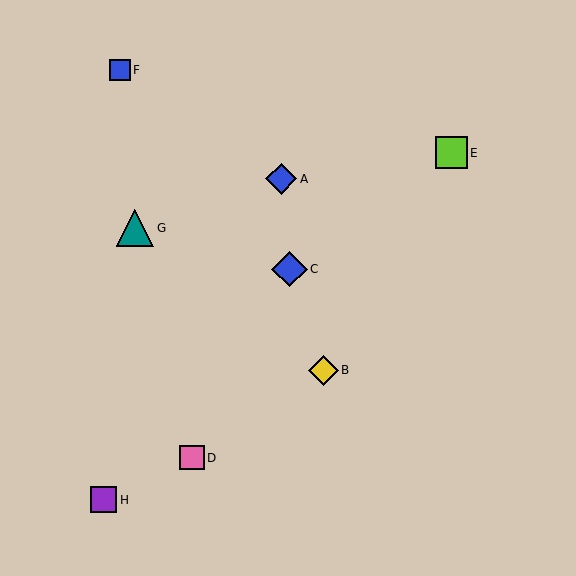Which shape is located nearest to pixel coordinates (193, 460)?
The pink square (labeled D) at (192, 458) is nearest to that location.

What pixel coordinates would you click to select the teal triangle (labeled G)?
Click at (135, 228) to select the teal triangle G.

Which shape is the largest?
The teal triangle (labeled G) is the largest.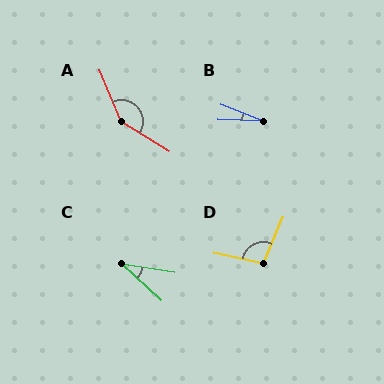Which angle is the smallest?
B, at approximately 20 degrees.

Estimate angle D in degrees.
Approximately 101 degrees.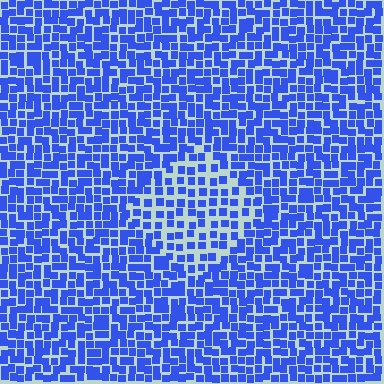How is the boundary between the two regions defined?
The boundary is defined by a change in element density (approximately 1.7x ratio). All elements are the same color, size, and shape.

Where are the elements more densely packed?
The elements are more densely packed outside the diamond boundary.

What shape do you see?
I see a diamond.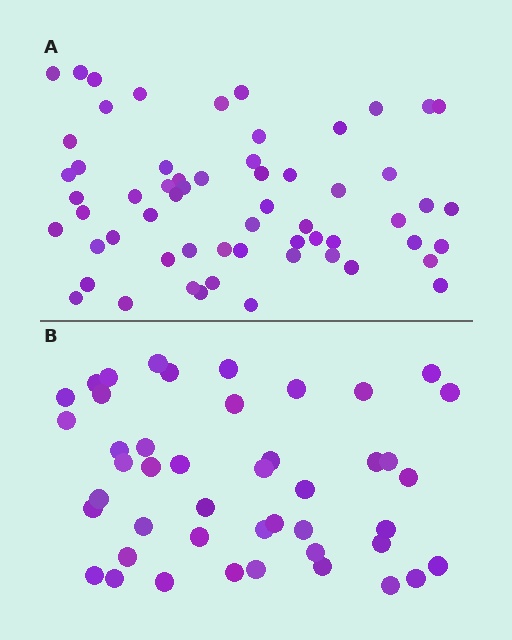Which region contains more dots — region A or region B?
Region A (the top region) has more dots.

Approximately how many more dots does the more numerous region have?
Region A has approximately 15 more dots than region B.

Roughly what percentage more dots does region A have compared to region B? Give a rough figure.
About 35% more.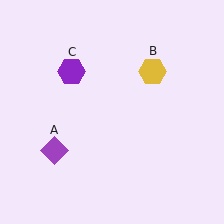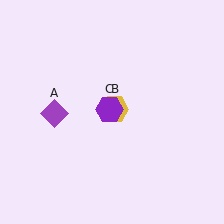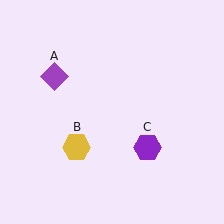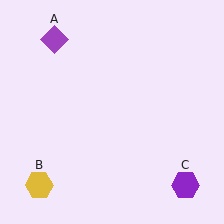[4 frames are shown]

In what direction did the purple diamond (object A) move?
The purple diamond (object A) moved up.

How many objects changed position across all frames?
3 objects changed position: purple diamond (object A), yellow hexagon (object B), purple hexagon (object C).